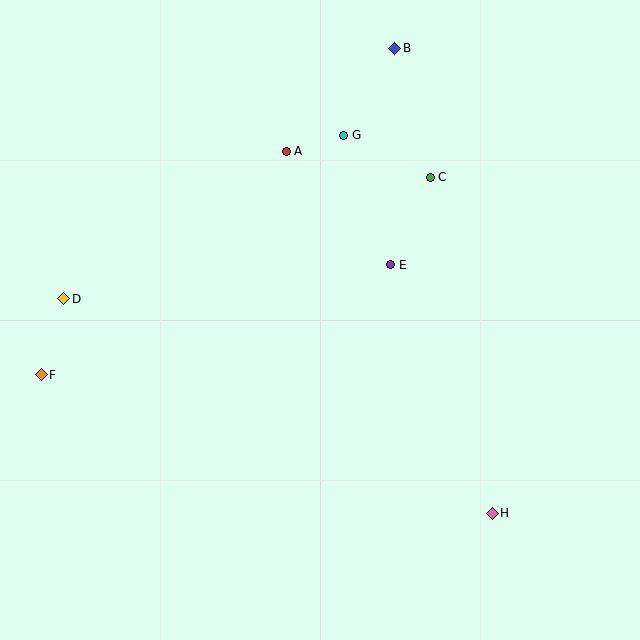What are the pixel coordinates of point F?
Point F is at (41, 375).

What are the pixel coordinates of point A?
Point A is at (286, 151).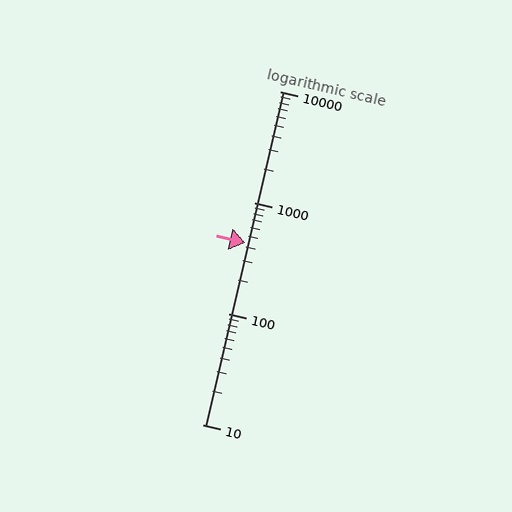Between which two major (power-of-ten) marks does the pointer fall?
The pointer is between 100 and 1000.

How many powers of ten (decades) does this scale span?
The scale spans 3 decades, from 10 to 10000.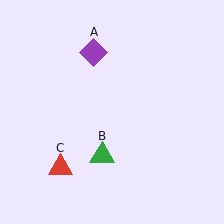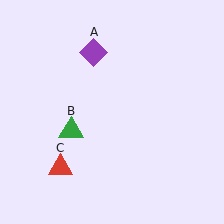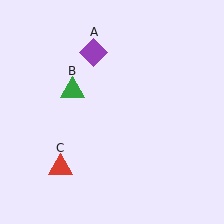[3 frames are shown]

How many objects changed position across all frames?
1 object changed position: green triangle (object B).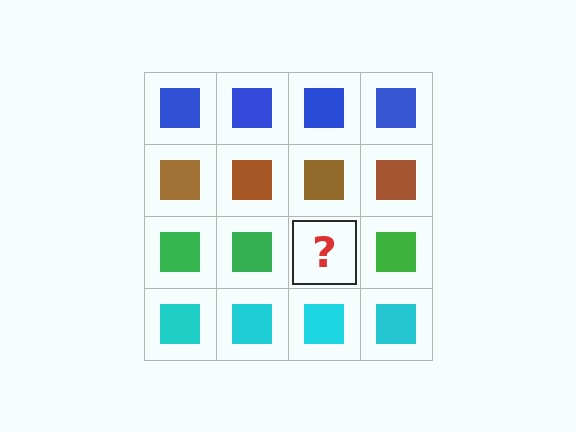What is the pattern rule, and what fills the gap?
The rule is that each row has a consistent color. The gap should be filled with a green square.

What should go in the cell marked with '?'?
The missing cell should contain a green square.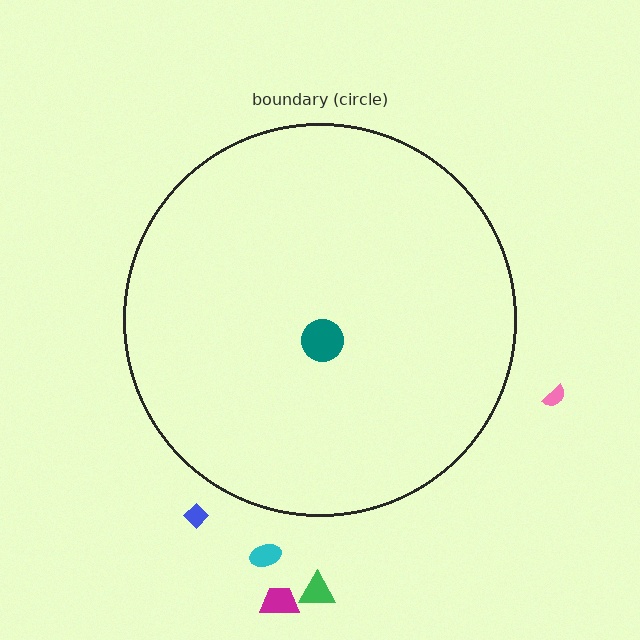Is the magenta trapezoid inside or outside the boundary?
Outside.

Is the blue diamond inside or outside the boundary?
Outside.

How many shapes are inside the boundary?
1 inside, 5 outside.